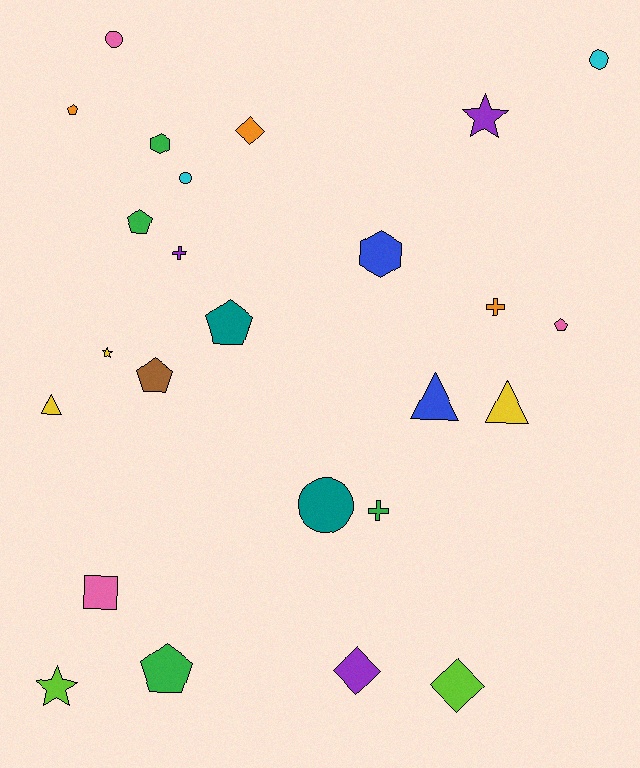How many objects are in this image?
There are 25 objects.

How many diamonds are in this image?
There are 3 diamonds.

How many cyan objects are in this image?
There are 2 cyan objects.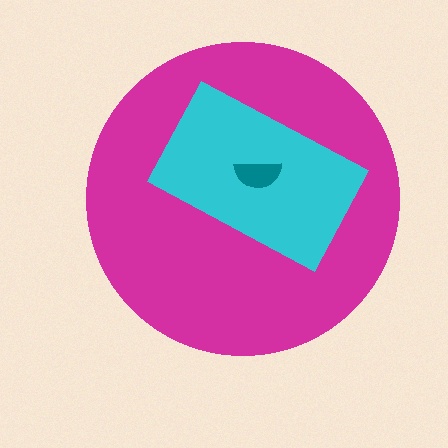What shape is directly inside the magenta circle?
The cyan rectangle.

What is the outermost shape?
The magenta circle.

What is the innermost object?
The teal semicircle.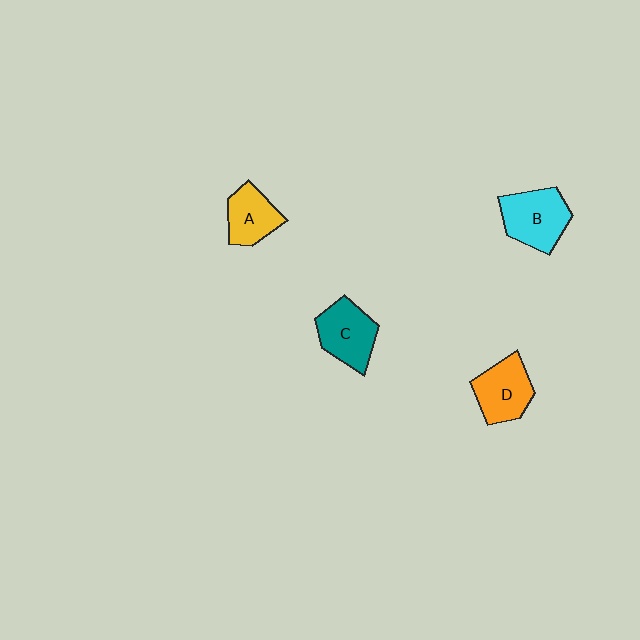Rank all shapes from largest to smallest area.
From largest to smallest: B (cyan), C (teal), D (orange), A (yellow).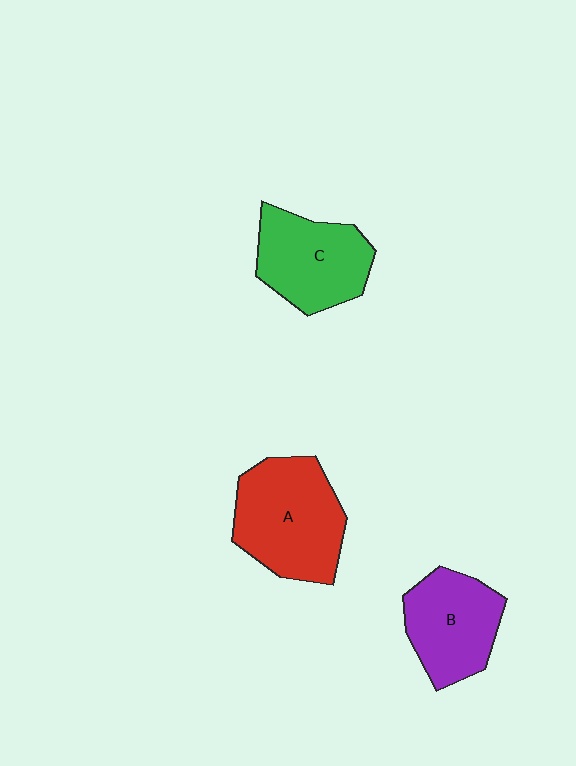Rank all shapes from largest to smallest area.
From largest to smallest: A (red), C (green), B (purple).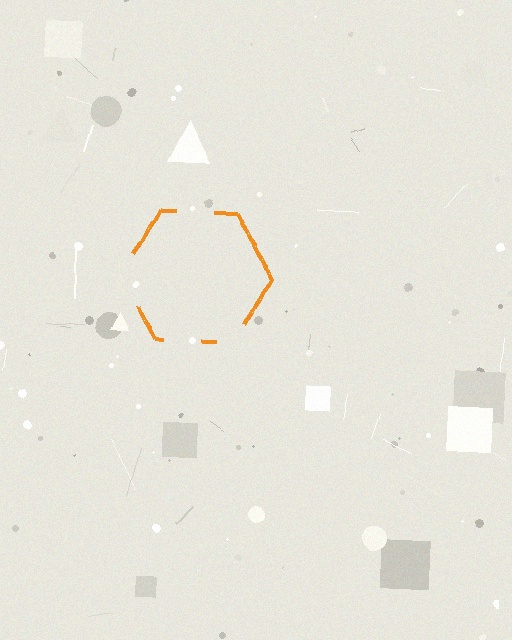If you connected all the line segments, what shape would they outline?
They would outline a hexagon.